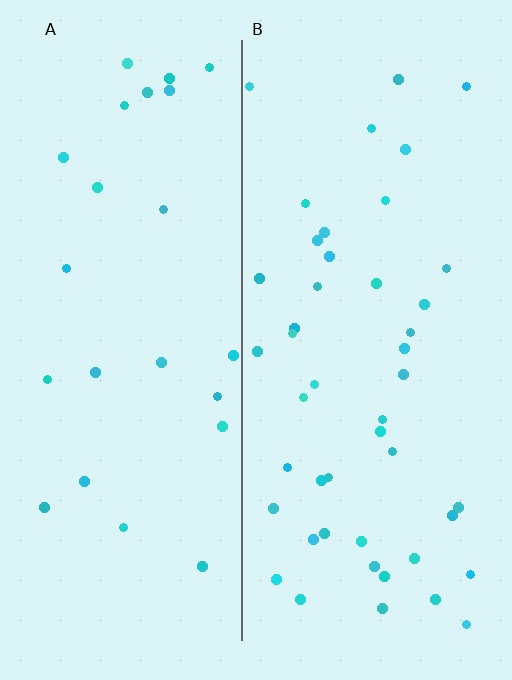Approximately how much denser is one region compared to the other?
Approximately 1.8× — region B over region A.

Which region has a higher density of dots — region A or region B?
B (the right).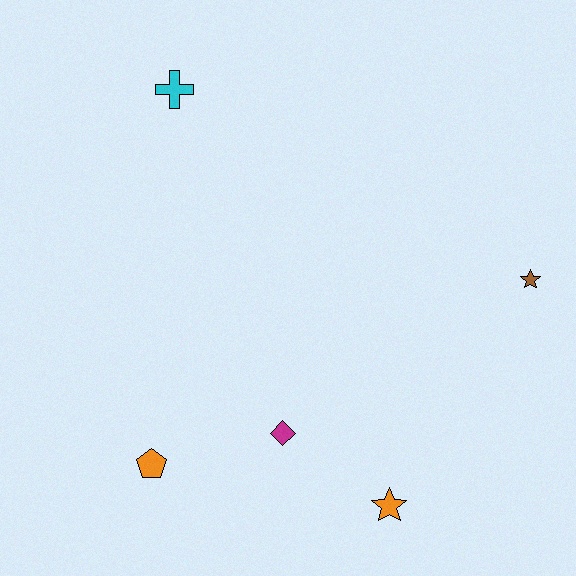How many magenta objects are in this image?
There is 1 magenta object.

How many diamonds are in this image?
There is 1 diamond.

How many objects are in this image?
There are 5 objects.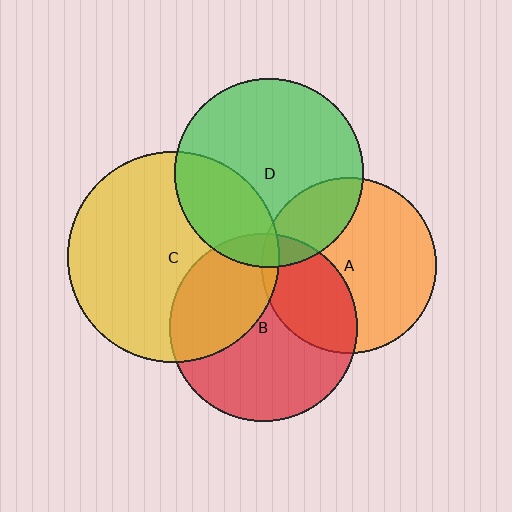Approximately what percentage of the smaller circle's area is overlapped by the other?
Approximately 5%.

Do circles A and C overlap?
Yes.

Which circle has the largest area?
Circle C (yellow).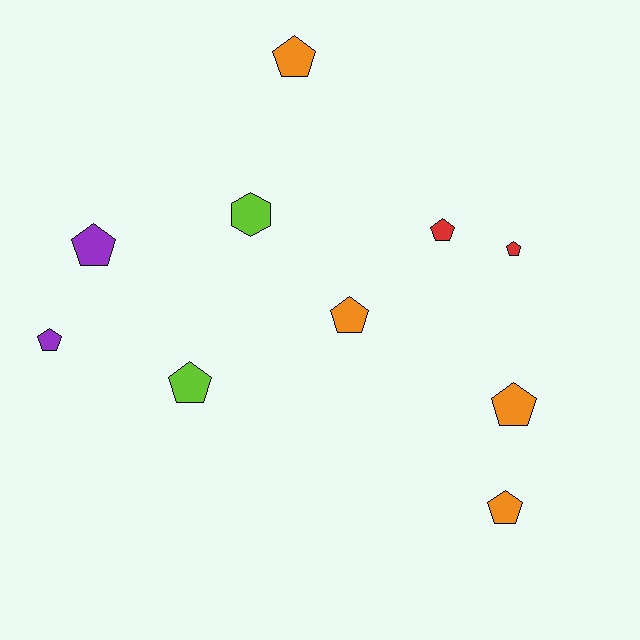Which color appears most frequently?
Orange, with 4 objects.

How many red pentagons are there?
There are 2 red pentagons.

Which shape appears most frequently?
Pentagon, with 9 objects.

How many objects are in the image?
There are 10 objects.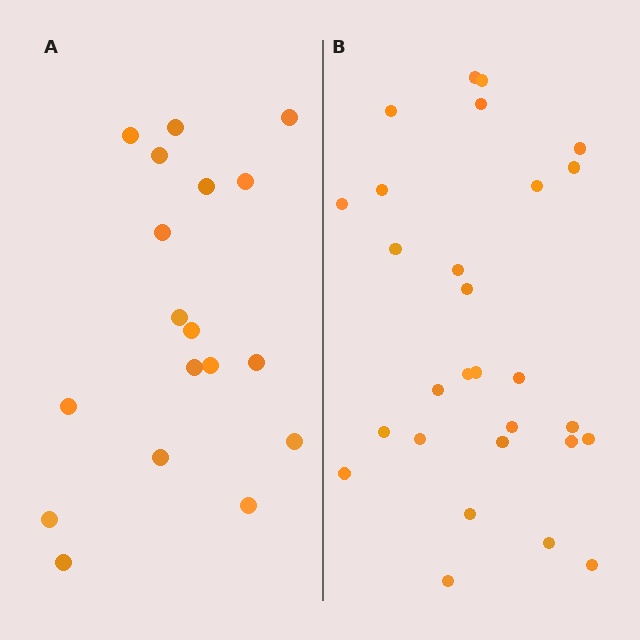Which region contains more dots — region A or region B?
Region B (the right region) has more dots.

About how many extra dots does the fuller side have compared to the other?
Region B has roughly 10 or so more dots than region A.